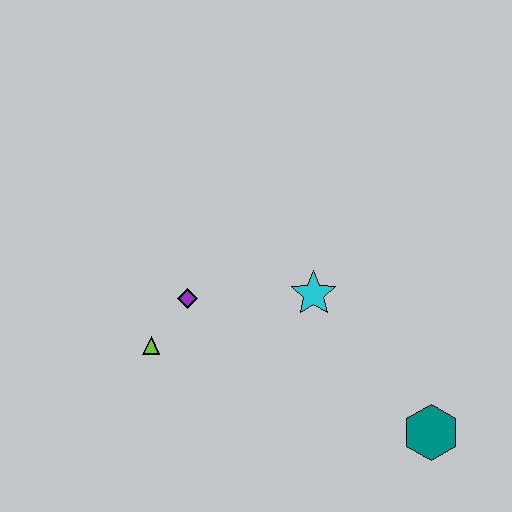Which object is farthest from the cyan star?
The teal hexagon is farthest from the cyan star.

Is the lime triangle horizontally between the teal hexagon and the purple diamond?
No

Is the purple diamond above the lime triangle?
Yes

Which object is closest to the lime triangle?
The purple diamond is closest to the lime triangle.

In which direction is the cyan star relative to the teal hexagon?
The cyan star is above the teal hexagon.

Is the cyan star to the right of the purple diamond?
Yes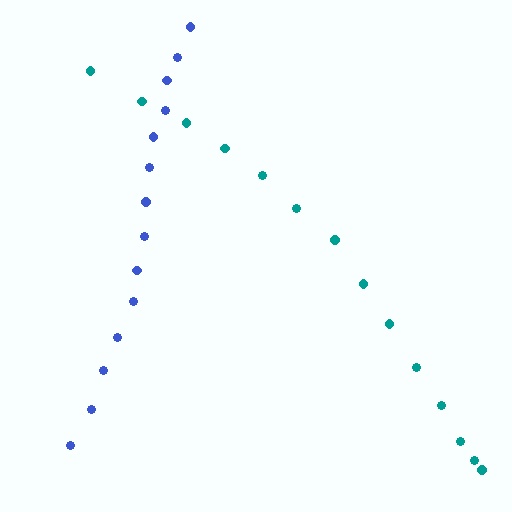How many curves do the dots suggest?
There are 2 distinct paths.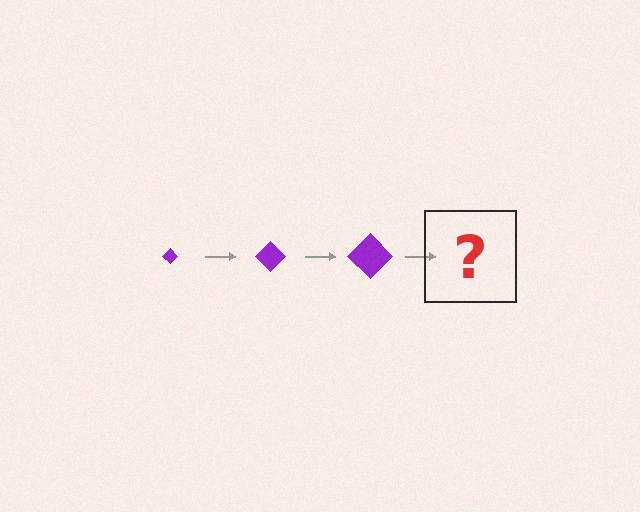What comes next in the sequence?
The next element should be a purple diamond, larger than the previous one.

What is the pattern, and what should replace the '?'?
The pattern is that the diamond gets progressively larger each step. The '?' should be a purple diamond, larger than the previous one.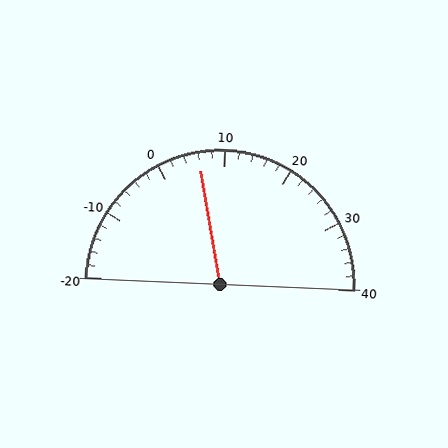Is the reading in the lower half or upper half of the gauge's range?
The reading is in the lower half of the range (-20 to 40).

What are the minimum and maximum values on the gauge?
The gauge ranges from -20 to 40.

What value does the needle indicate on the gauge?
The needle indicates approximately 6.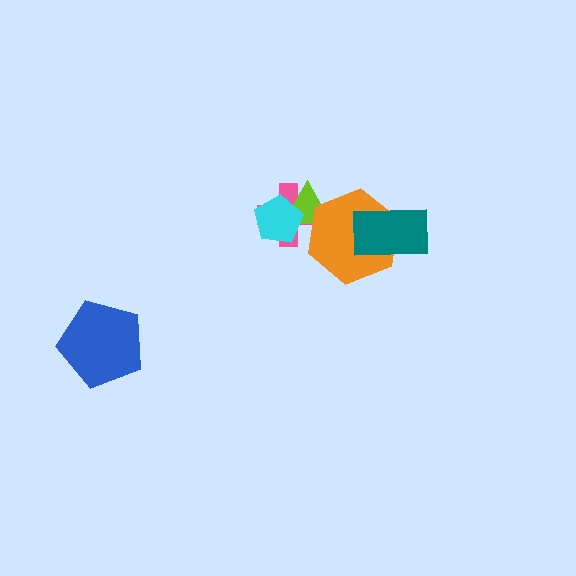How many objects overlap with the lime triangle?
3 objects overlap with the lime triangle.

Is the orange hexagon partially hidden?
Yes, it is partially covered by another shape.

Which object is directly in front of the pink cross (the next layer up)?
The lime triangle is directly in front of the pink cross.